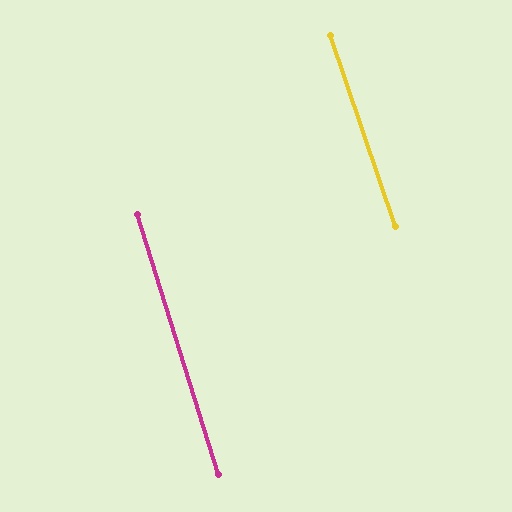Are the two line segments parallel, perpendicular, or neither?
Parallel — their directions differ by only 1.4°.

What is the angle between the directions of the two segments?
Approximately 1 degree.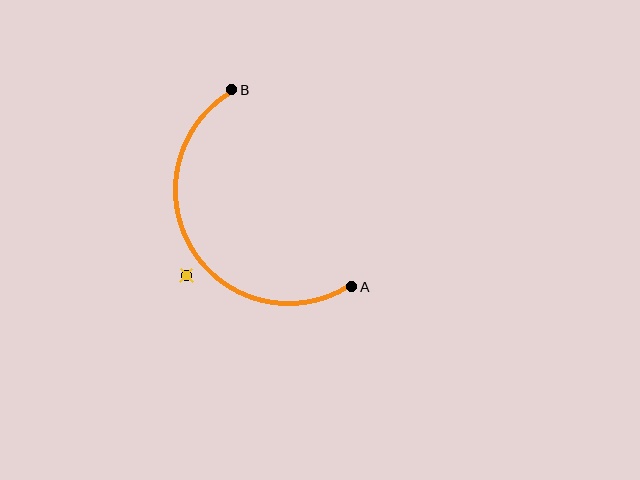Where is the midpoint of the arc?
The arc midpoint is the point on the curve farthest from the straight line joining A and B. It sits to the left of that line.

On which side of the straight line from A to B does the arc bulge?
The arc bulges to the left of the straight line connecting A and B.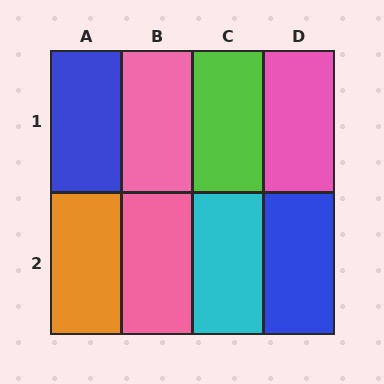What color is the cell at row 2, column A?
Orange.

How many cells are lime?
1 cell is lime.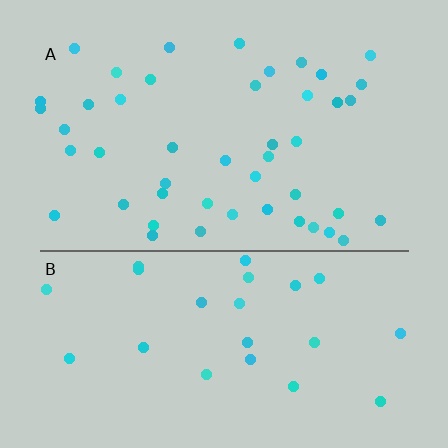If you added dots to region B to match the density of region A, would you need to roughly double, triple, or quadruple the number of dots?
Approximately double.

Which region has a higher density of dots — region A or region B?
A (the top).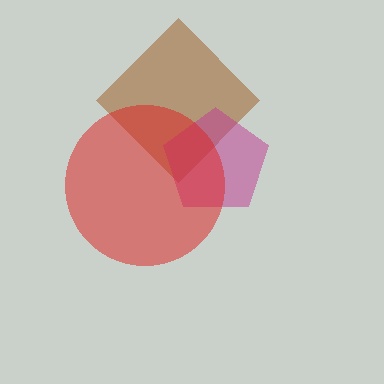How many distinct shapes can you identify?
There are 3 distinct shapes: a brown diamond, a magenta pentagon, a red circle.